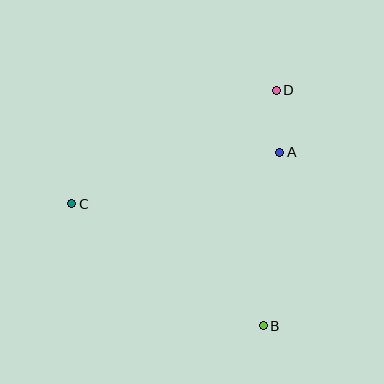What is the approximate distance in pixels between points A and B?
The distance between A and B is approximately 174 pixels.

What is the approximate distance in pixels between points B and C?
The distance between B and C is approximately 227 pixels.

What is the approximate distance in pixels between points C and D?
The distance between C and D is approximately 234 pixels.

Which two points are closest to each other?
Points A and D are closest to each other.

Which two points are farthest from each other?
Points B and D are farthest from each other.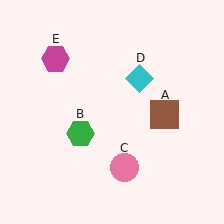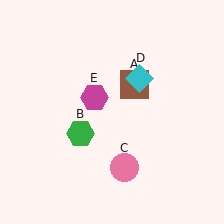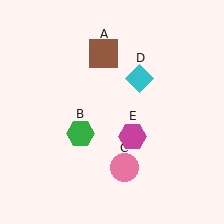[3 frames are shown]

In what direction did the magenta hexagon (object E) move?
The magenta hexagon (object E) moved down and to the right.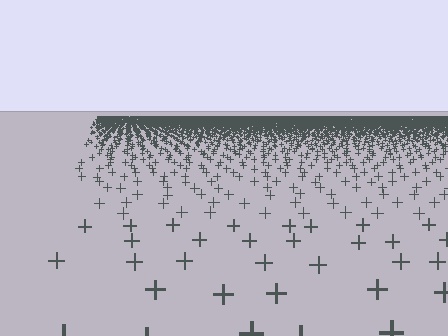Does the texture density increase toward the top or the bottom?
Density increases toward the top.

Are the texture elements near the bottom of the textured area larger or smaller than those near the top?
Larger. Near the bottom, elements are closer to the viewer and appear at a bigger on-screen size.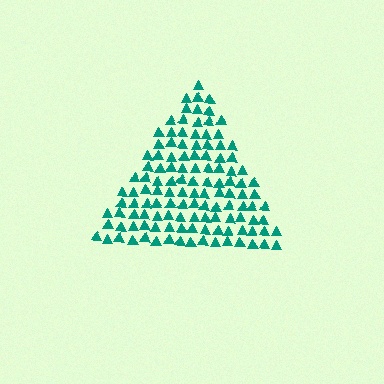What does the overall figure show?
The overall figure shows a triangle.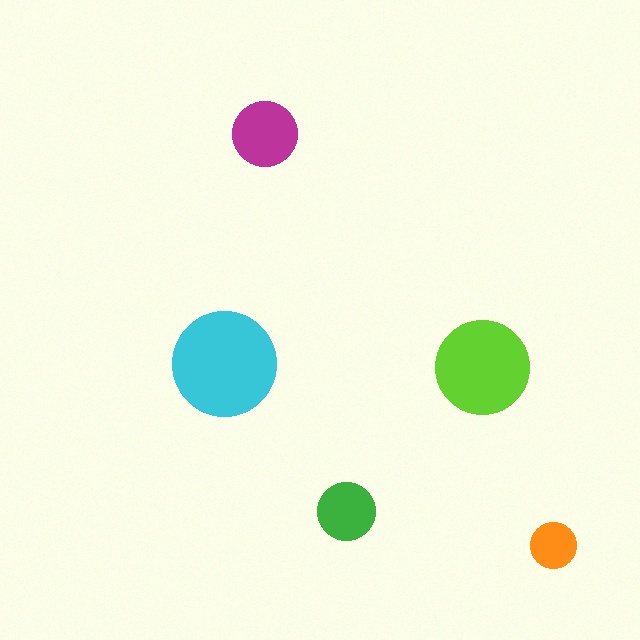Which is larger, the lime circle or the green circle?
The lime one.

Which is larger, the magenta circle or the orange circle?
The magenta one.